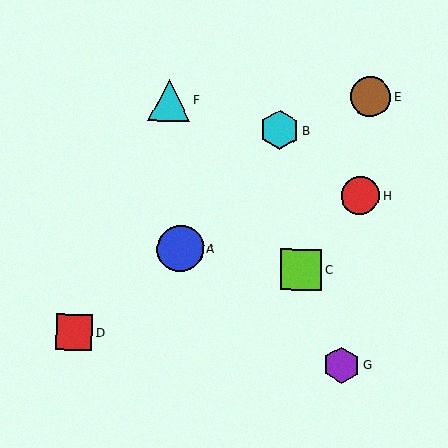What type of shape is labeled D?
Shape D is a red square.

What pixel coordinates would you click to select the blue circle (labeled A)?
Click at (180, 248) to select the blue circle A.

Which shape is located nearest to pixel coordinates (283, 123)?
The cyan hexagon (labeled B) at (279, 130) is nearest to that location.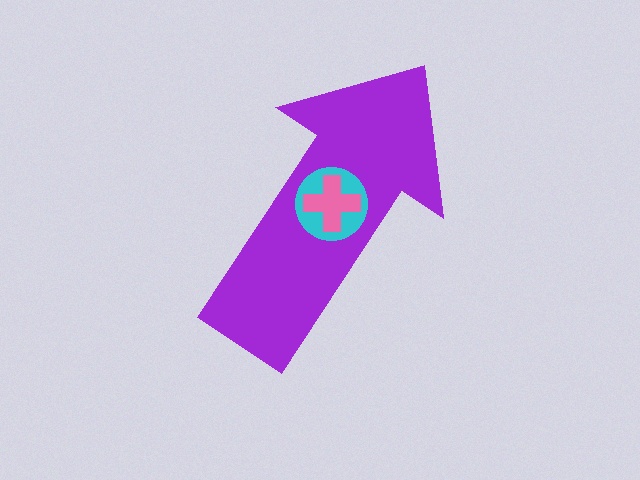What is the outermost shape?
The purple arrow.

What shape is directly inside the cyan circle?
The pink cross.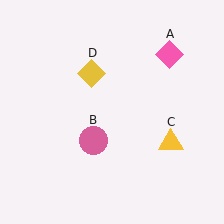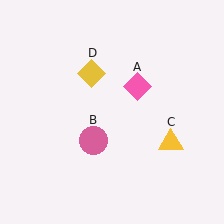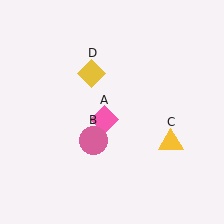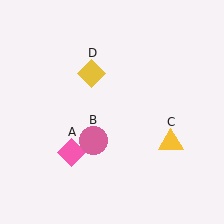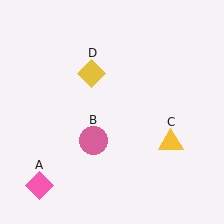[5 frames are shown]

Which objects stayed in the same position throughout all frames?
Pink circle (object B) and yellow triangle (object C) and yellow diamond (object D) remained stationary.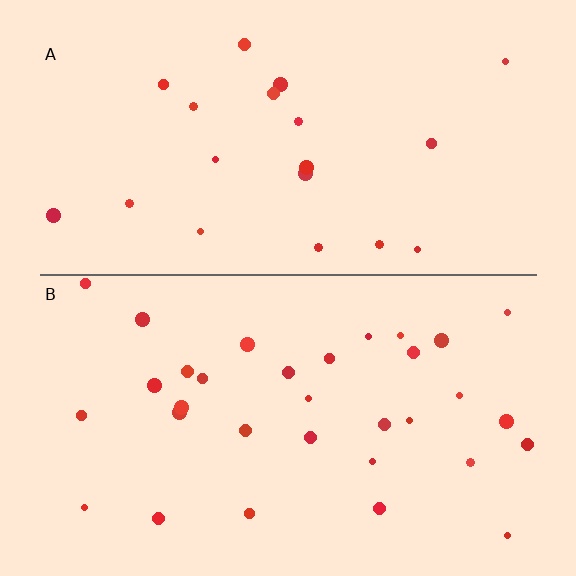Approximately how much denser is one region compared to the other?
Approximately 1.6× — region B over region A.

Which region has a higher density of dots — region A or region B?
B (the bottom).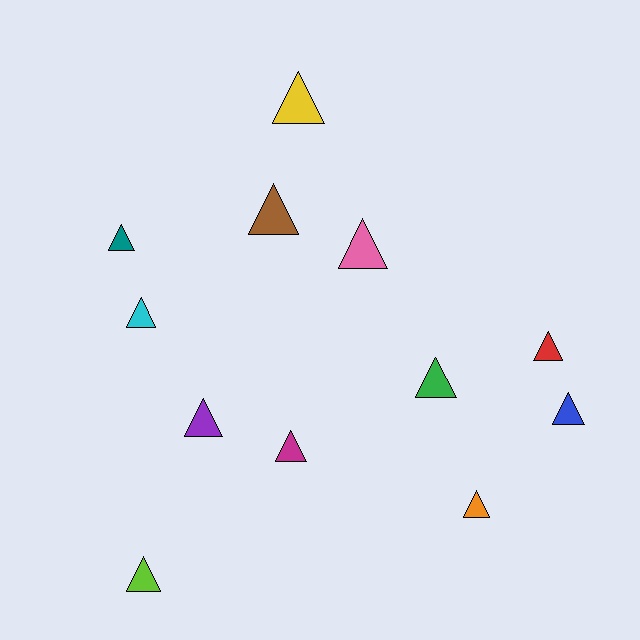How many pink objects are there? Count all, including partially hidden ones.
There is 1 pink object.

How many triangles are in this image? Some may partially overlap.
There are 12 triangles.